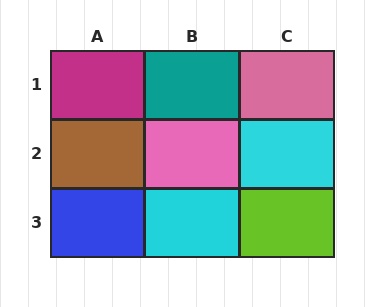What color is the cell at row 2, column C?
Cyan.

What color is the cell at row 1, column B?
Teal.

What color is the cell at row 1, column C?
Pink.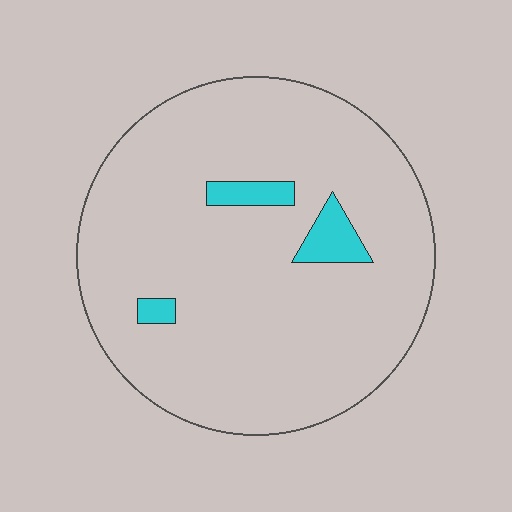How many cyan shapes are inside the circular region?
3.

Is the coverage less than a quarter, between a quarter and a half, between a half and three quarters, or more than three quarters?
Less than a quarter.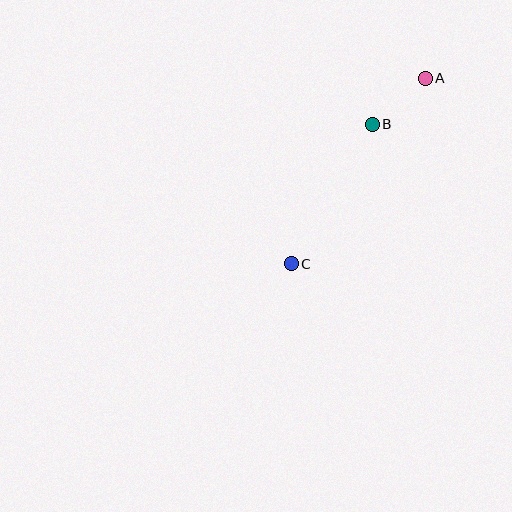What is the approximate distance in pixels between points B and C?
The distance between B and C is approximately 162 pixels.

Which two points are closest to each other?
Points A and B are closest to each other.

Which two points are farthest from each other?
Points A and C are farthest from each other.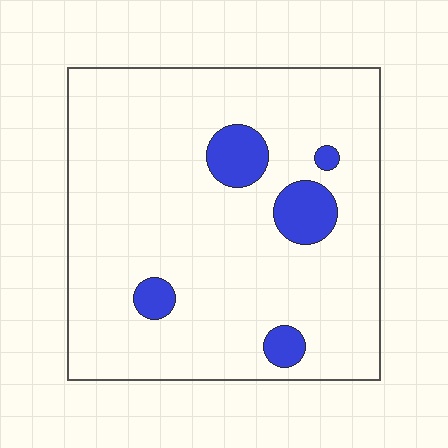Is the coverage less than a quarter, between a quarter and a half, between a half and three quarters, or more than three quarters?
Less than a quarter.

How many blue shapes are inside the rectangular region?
5.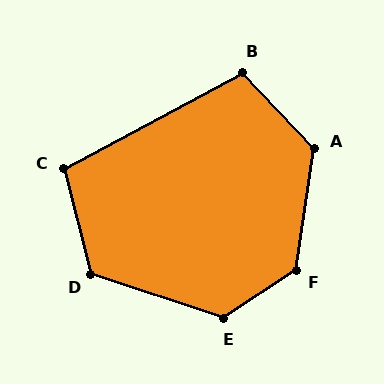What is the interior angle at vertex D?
Approximately 123 degrees (obtuse).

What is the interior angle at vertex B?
Approximately 105 degrees (obtuse).